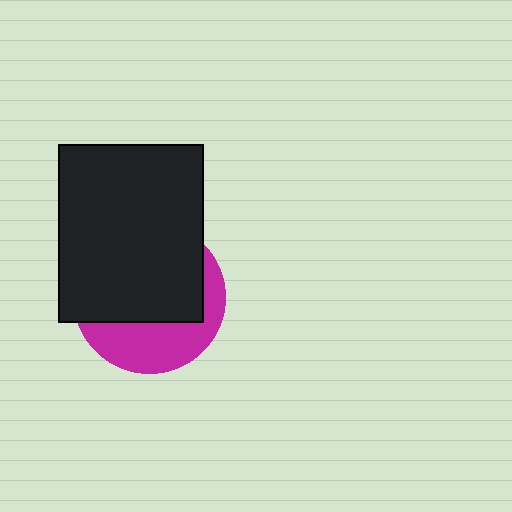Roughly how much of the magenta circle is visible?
A small part of it is visible (roughly 36%).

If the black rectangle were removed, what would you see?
You would see the complete magenta circle.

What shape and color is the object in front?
The object in front is a black rectangle.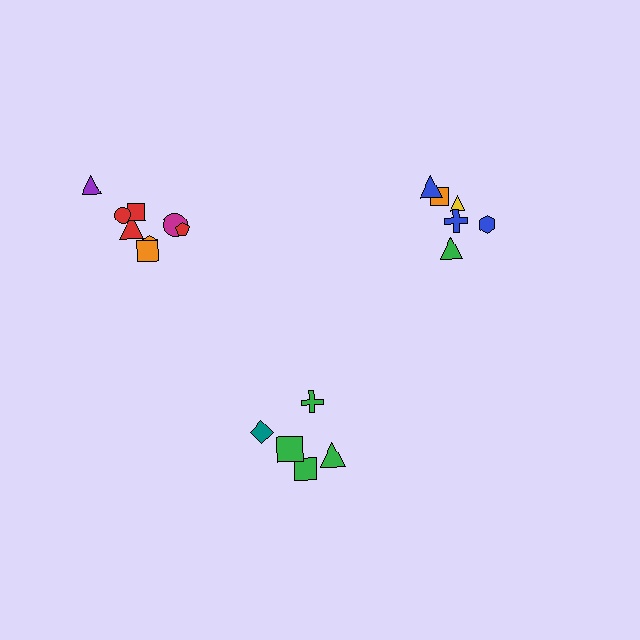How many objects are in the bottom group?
There are 5 objects.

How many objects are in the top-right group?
There are 6 objects.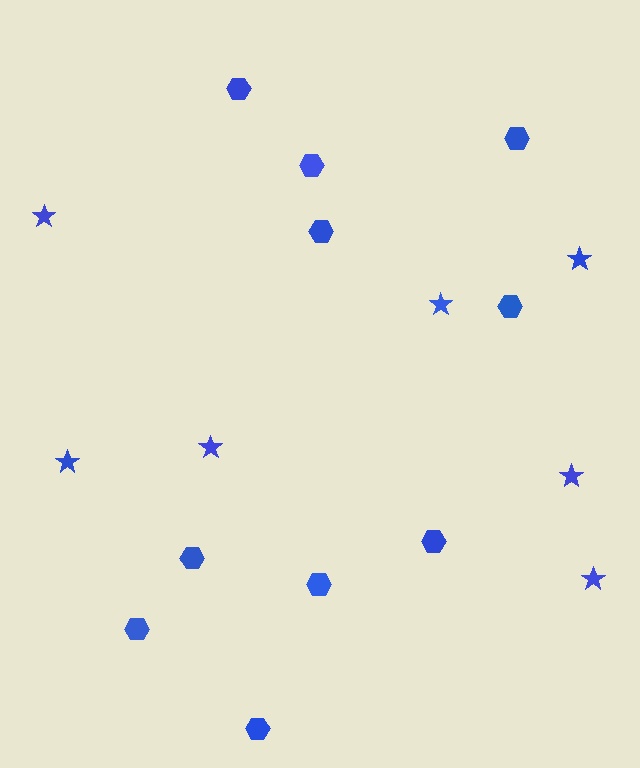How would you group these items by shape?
There are 2 groups: one group of stars (7) and one group of hexagons (10).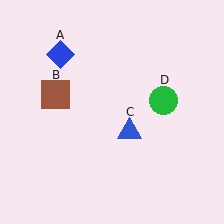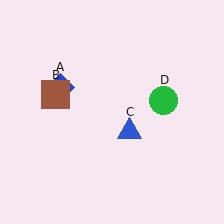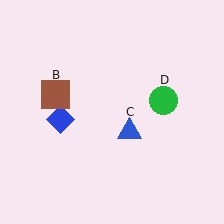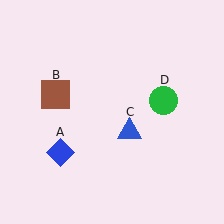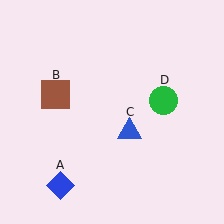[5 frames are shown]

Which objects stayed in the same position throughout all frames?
Brown square (object B) and blue triangle (object C) and green circle (object D) remained stationary.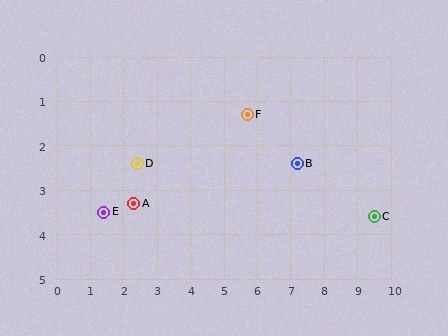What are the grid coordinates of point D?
Point D is at approximately (2.4, 2.4).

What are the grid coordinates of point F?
Point F is at approximately (5.7, 1.3).